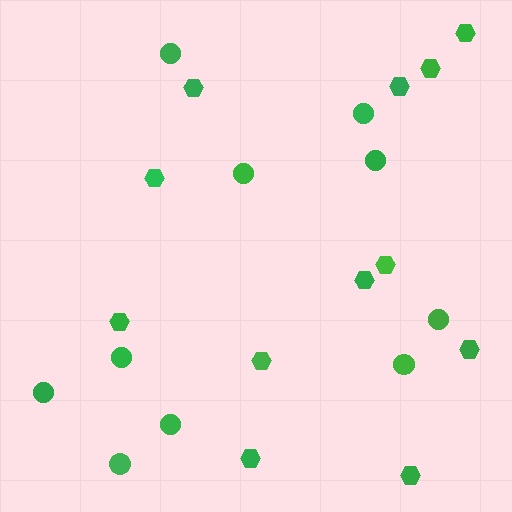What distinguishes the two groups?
There are 2 groups: one group of circles (10) and one group of hexagons (12).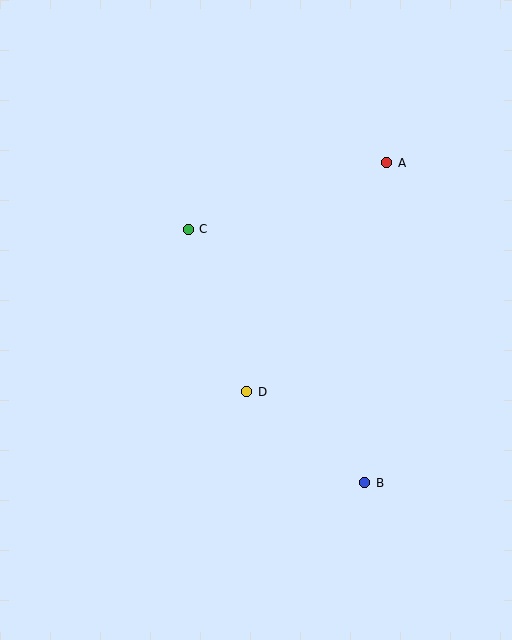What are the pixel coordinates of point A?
Point A is at (387, 163).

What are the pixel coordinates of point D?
Point D is at (247, 392).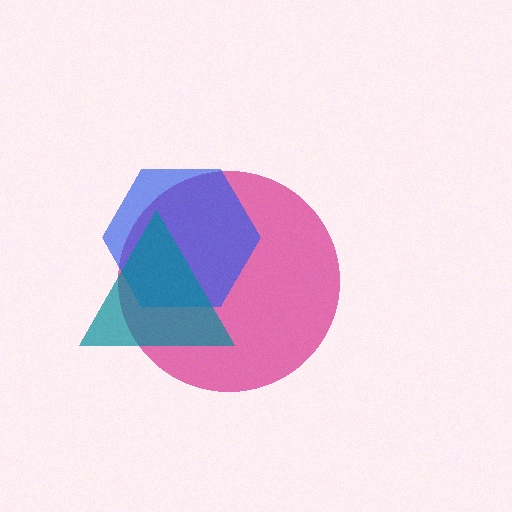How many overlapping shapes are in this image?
There are 3 overlapping shapes in the image.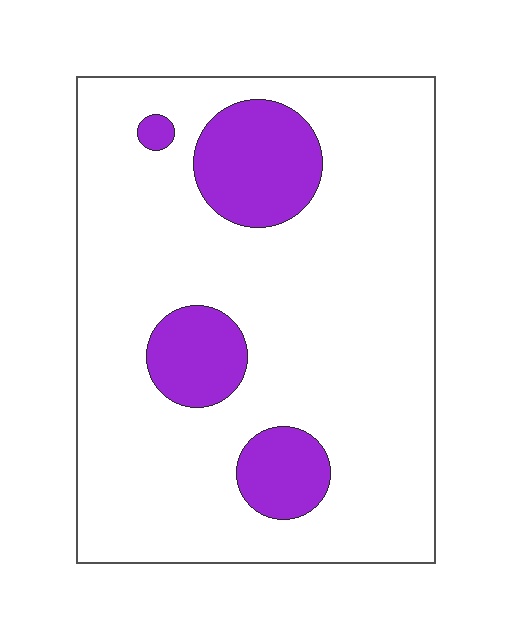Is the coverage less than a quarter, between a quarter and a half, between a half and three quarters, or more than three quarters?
Less than a quarter.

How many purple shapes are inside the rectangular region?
4.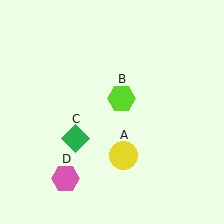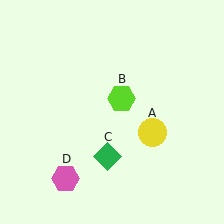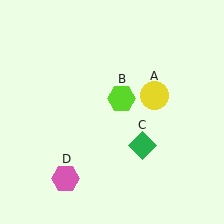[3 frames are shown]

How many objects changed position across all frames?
2 objects changed position: yellow circle (object A), green diamond (object C).